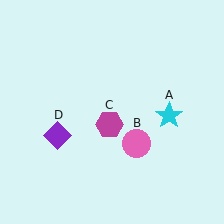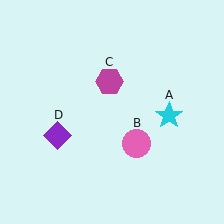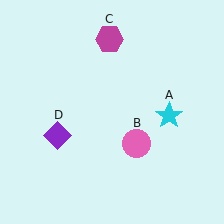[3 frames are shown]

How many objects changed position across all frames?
1 object changed position: magenta hexagon (object C).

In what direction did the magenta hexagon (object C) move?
The magenta hexagon (object C) moved up.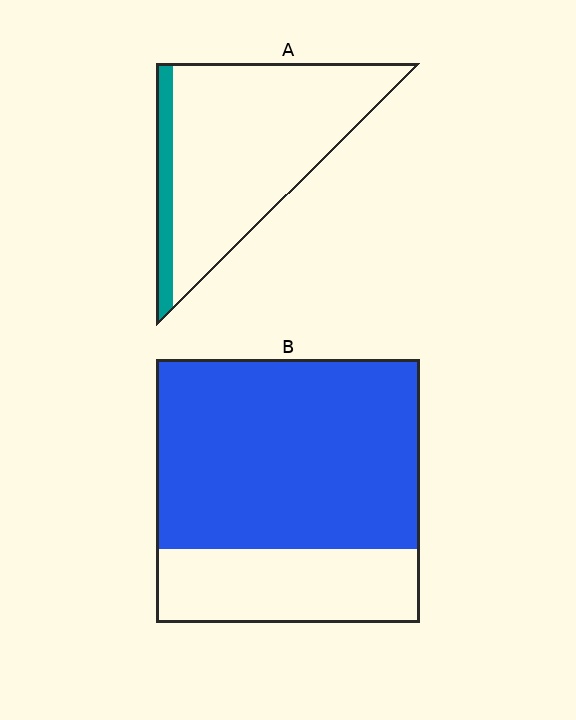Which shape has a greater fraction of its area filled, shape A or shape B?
Shape B.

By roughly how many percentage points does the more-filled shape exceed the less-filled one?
By roughly 60 percentage points (B over A).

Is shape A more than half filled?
No.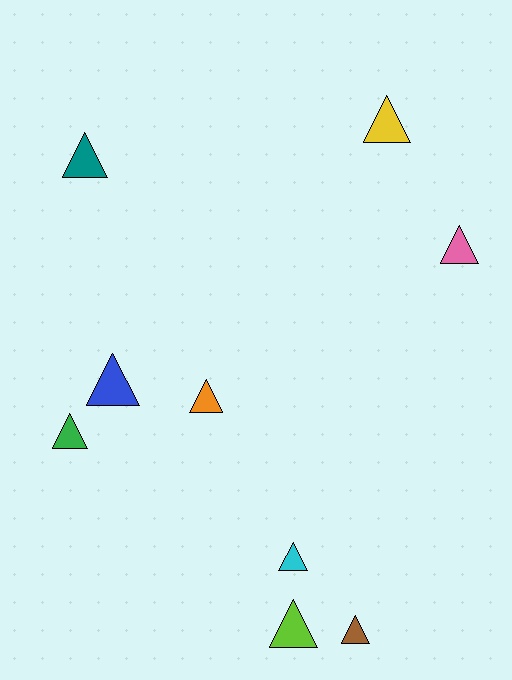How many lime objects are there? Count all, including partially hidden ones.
There is 1 lime object.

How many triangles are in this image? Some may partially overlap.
There are 9 triangles.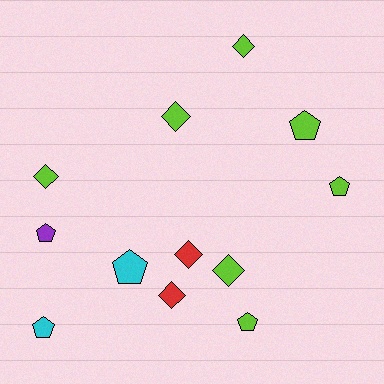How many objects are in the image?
There are 12 objects.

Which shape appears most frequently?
Pentagon, with 6 objects.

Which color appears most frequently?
Lime, with 7 objects.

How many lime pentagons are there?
There are 3 lime pentagons.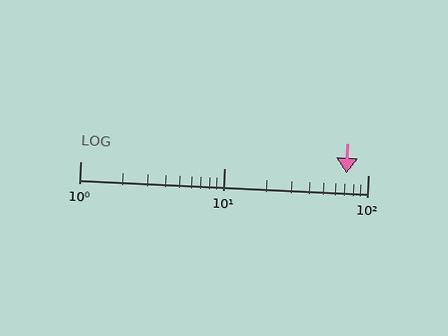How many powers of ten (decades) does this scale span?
The scale spans 2 decades, from 1 to 100.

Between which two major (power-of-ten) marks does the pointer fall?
The pointer is between 10 and 100.